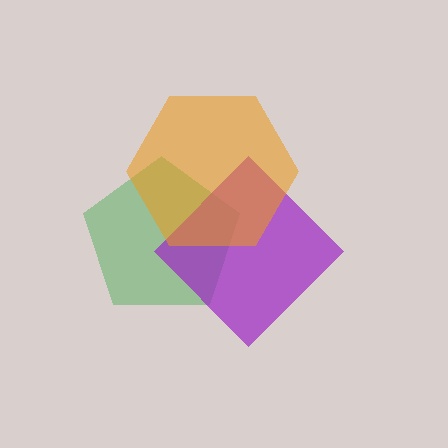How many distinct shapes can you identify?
There are 3 distinct shapes: a green pentagon, a purple diamond, an orange hexagon.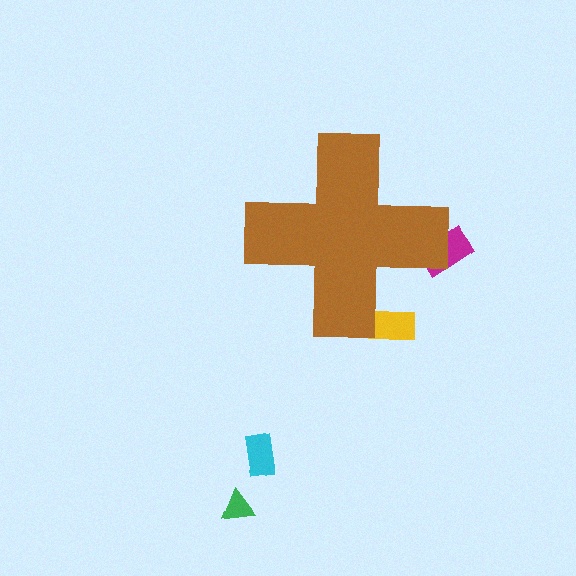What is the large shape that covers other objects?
A brown cross.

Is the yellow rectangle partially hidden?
Yes, the yellow rectangle is partially hidden behind the brown cross.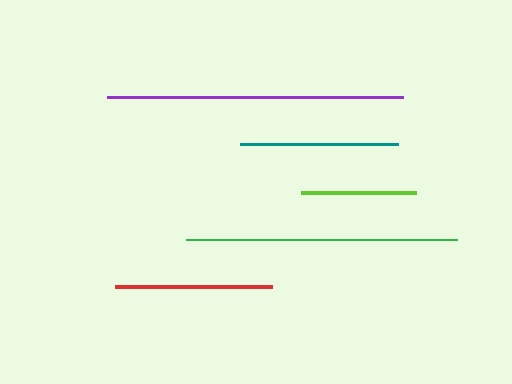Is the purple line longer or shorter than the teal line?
The purple line is longer than the teal line.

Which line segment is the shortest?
The lime line is the shortest at approximately 115 pixels.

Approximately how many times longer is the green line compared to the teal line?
The green line is approximately 1.7 times the length of the teal line.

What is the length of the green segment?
The green segment is approximately 271 pixels long.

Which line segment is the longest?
The purple line is the longest at approximately 296 pixels.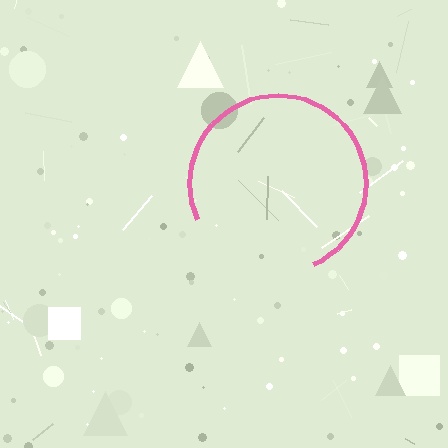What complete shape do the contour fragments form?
The contour fragments form a circle.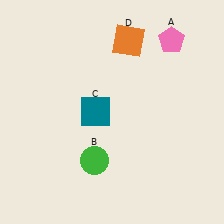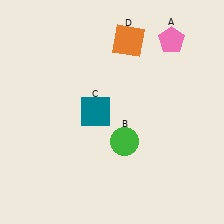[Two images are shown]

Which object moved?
The green circle (B) moved right.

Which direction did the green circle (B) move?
The green circle (B) moved right.